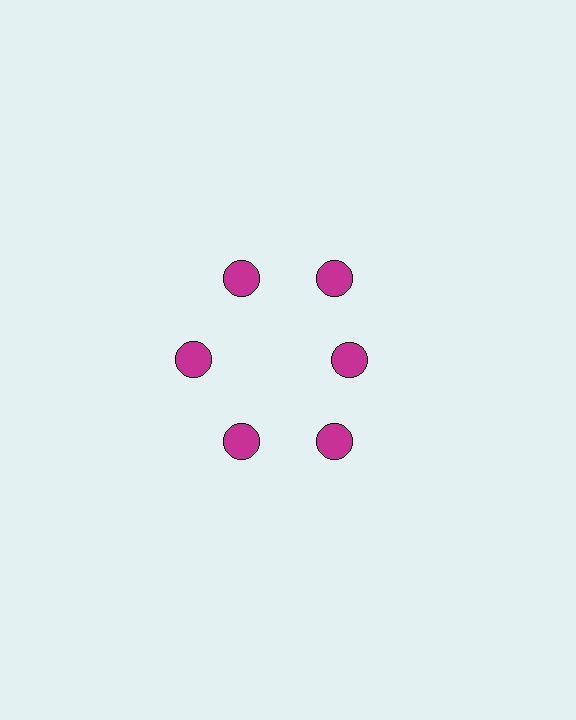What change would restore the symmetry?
The symmetry would be restored by moving it outward, back onto the ring so that all 6 circles sit at equal angles and equal distance from the center.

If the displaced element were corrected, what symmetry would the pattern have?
It would have 6-fold rotational symmetry — the pattern would map onto itself every 60 degrees.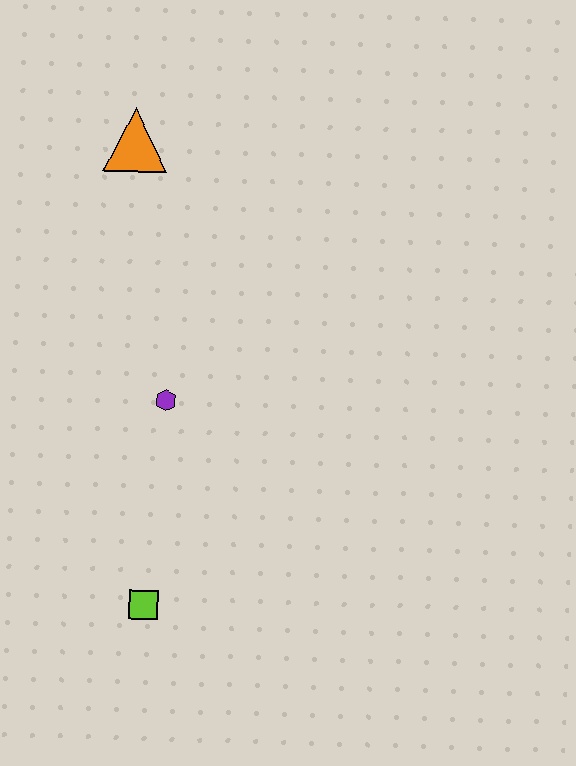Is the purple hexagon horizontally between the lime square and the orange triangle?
No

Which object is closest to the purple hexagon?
The lime square is closest to the purple hexagon.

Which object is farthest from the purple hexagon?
The orange triangle is farthest from the purple hexagon.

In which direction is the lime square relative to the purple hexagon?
The lime square is below the purple hexagon.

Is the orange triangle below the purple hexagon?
No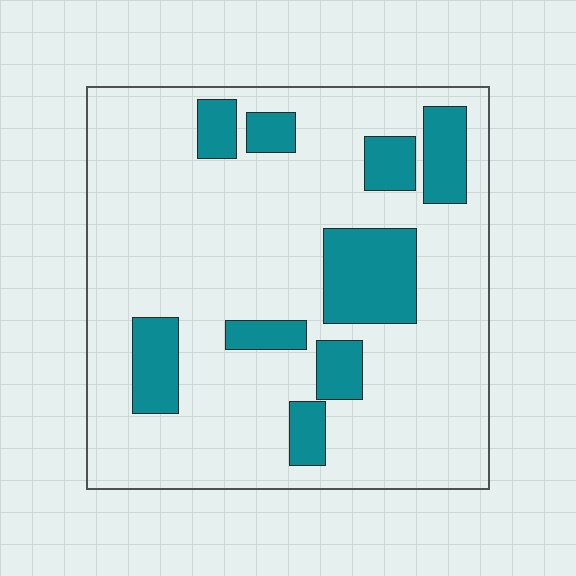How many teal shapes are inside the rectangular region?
9.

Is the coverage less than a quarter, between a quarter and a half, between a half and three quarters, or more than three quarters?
Less than a quarter.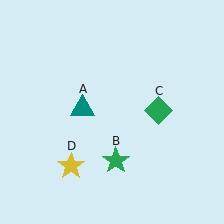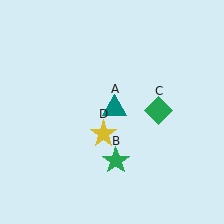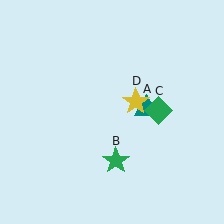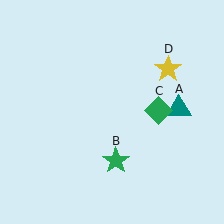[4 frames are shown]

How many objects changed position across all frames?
2 objects changed position: teal triangle (object A), yellow star (object D).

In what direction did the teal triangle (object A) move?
The teal triangle (object A) moved right.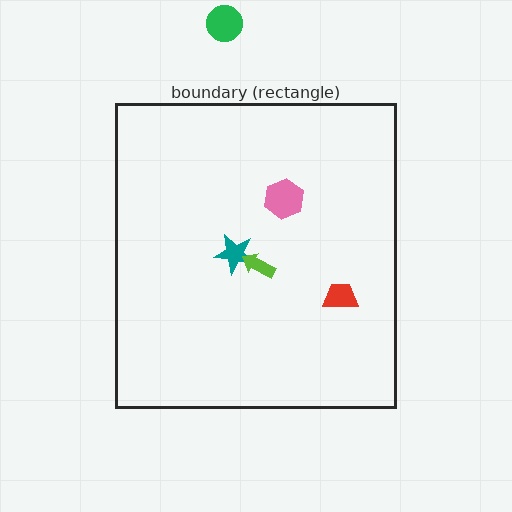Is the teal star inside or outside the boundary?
Inside.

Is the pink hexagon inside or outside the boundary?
Inside.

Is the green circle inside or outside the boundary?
Outside.